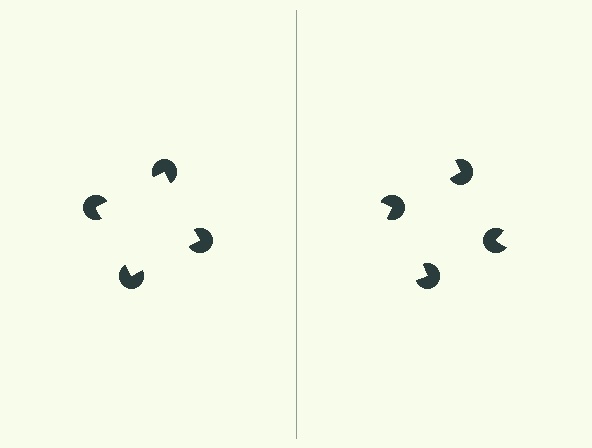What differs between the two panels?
The pac-man discs are positioned identically on both sides; only the wedge orientations differ. On the left they align to a square; on the right they are misaligned.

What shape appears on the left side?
An illusory square.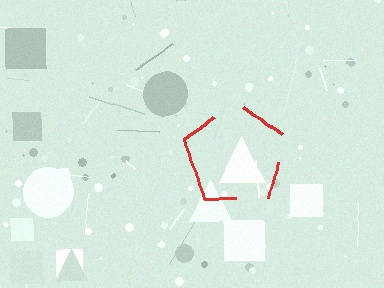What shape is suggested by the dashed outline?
The dashed outline suggests a pentagon.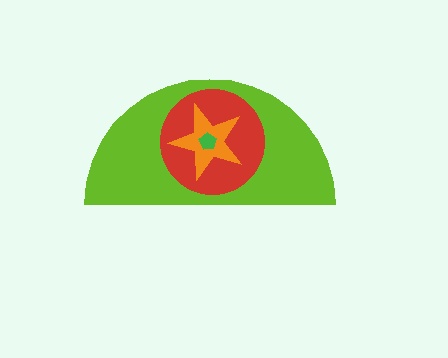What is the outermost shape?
The lime semicircle.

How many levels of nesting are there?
4.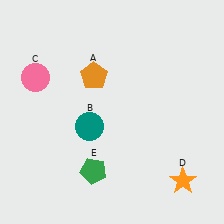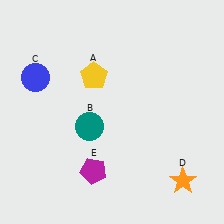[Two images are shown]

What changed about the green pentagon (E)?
In Image 1, E is green. In Image 2, it changed to magenta.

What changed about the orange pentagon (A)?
In Image 1, A is orange. In Image 2, it changed to yellow.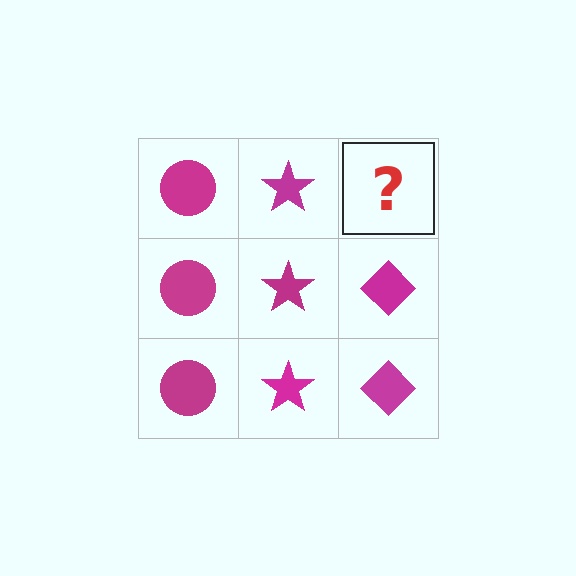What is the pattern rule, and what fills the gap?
The rule is that each column has a consistent shape. The gap should be filled with a magenta diamond.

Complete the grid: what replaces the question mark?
The question mark should be replaced with a magenta diamond.